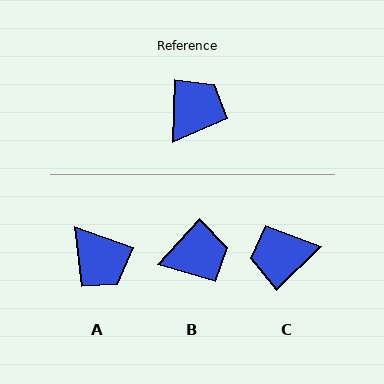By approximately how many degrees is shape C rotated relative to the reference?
Approximately 136 degrees counter-clockwise.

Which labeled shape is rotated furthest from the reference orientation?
C, about 136 degrees away.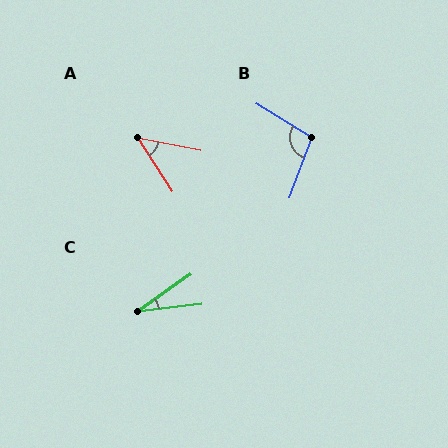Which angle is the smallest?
C, at approximately 28 degrees.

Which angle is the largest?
B, at approximately 102 degrees.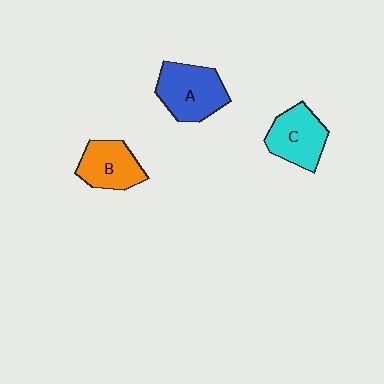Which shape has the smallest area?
Shape B (orange).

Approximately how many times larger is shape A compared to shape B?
Approximately 1.3 times.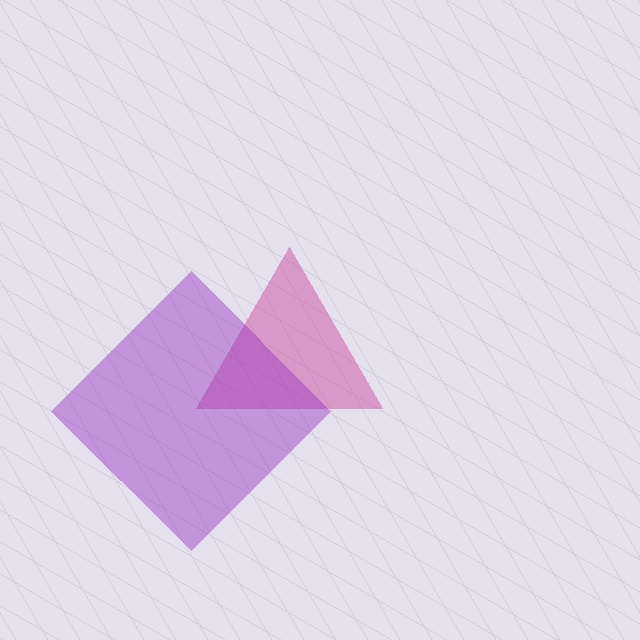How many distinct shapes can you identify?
There are 2 distinct shapes: a magenta triangle, a purple diamond.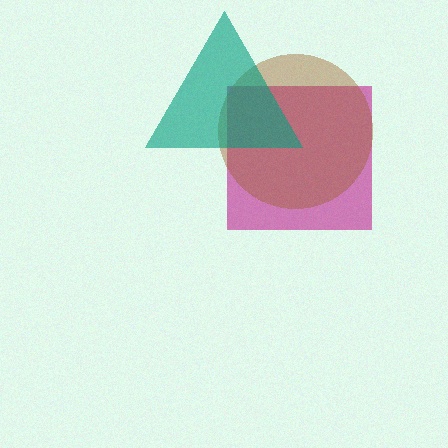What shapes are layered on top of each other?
The layered shapes are: a magenta square, a brown circle, a teal triangle.